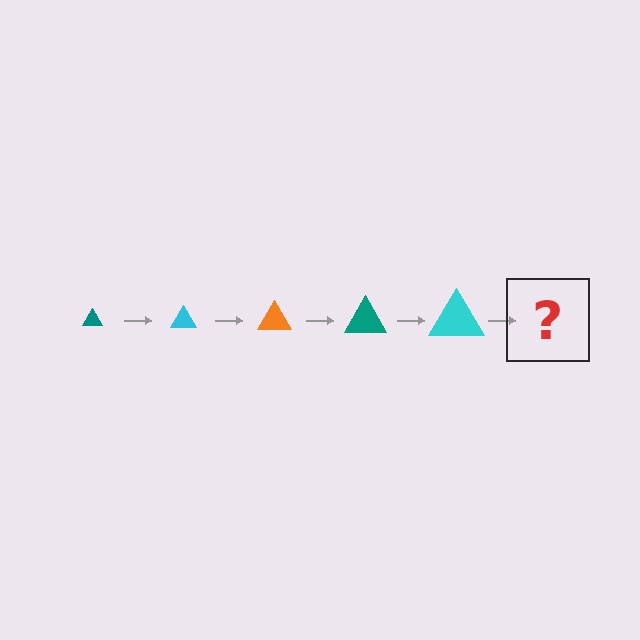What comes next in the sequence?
The next element should be an orange triangle, larger than the previous one.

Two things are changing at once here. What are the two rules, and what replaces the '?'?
The two rules are that the triangle grows larger each step and the color cycles through teal, cyan, and orange. The '?' should be an orange triangle, larger than the previous one.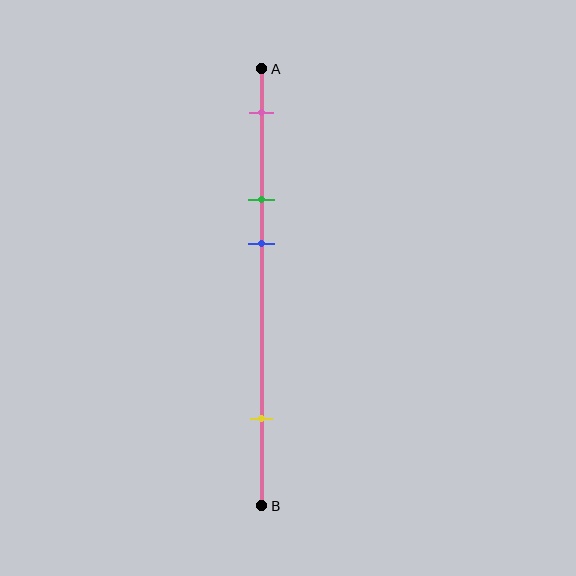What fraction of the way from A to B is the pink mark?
The pink mark is approximately 10% (0.1) of the way from A to B.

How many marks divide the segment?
There are 4 marks dividing the segment.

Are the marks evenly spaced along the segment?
No, the marks are not evenly spaced.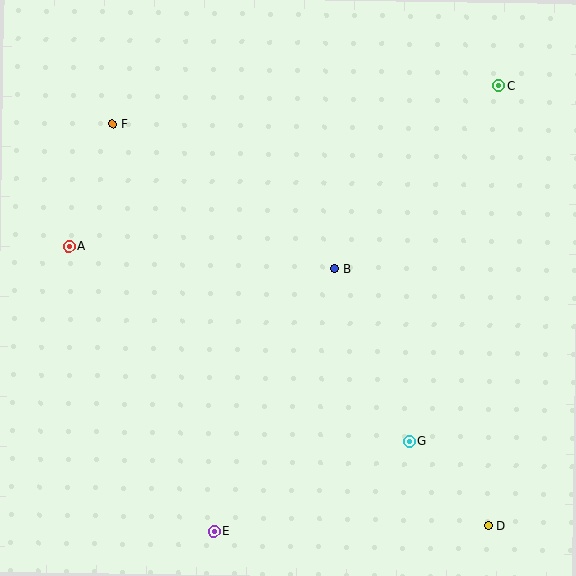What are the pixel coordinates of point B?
Point B is at (335, 268).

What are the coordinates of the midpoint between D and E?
The midpoint between D and E is at (351, 528).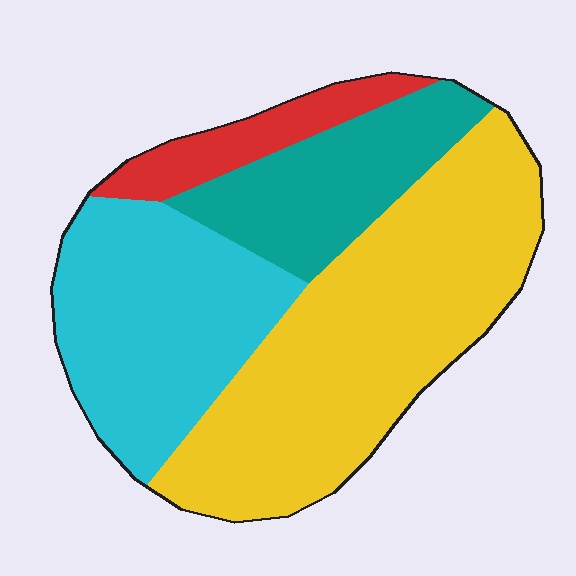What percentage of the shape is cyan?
Cyan takes up about one quarter (1/4) of the shape.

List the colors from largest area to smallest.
From largest to smallest: yellow, cyan, teal, red.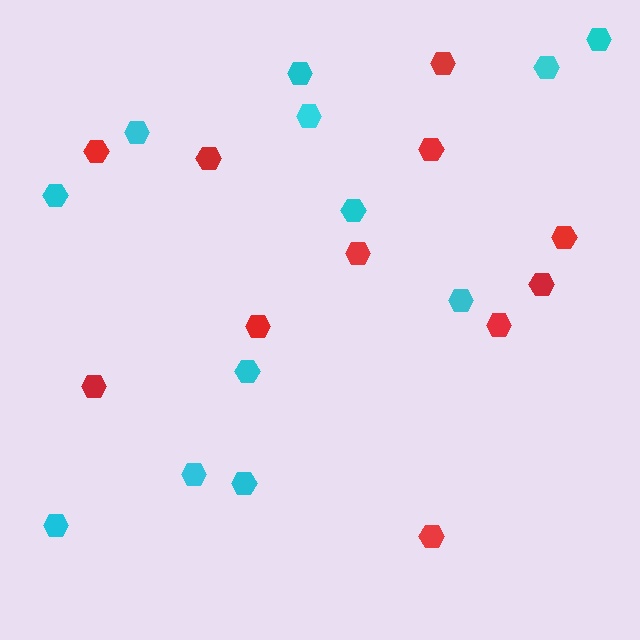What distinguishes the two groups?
There are 2 groups: one group of red hexagons (11) and one group of cyan hexagons (12).